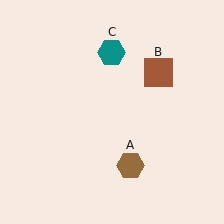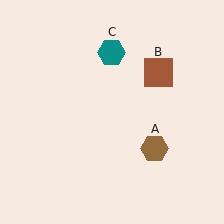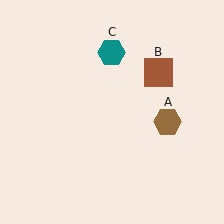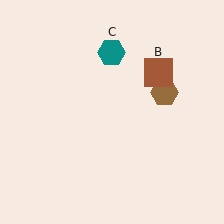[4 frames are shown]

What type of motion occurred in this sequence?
The brown hexagon (object A) rotated counterclockwise around the center of the scene.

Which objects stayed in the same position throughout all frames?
Brown square (object B) and teal hexagon (object C) remained stationary.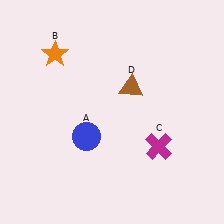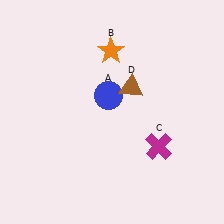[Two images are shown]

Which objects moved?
The objects that moved are: the blue circle (A), the orange star (B).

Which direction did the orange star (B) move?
The orange star (B) moved right.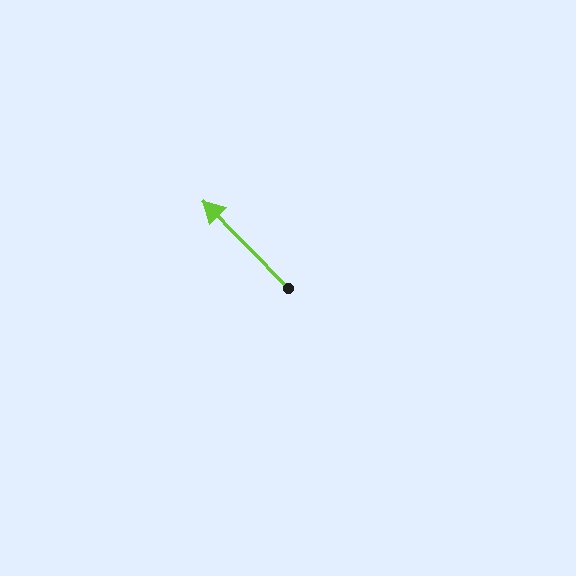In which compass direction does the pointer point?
Northwest.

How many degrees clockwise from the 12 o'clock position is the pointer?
Approximately 316 degrees.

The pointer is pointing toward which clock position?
Roughly 11 o'clock.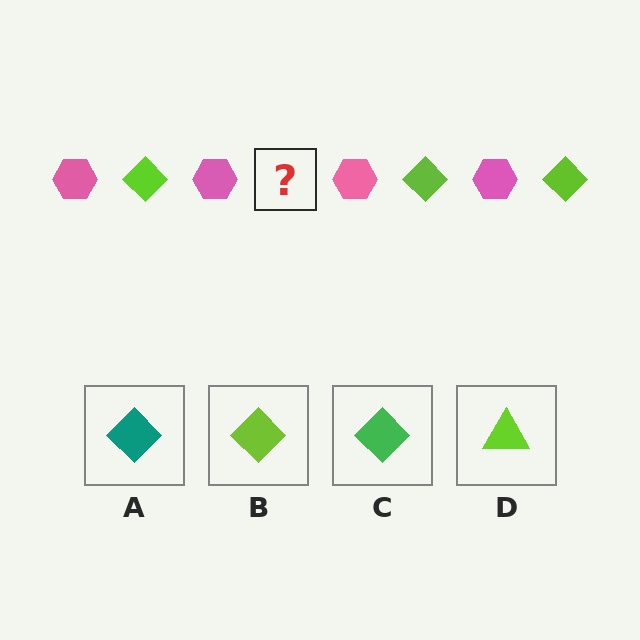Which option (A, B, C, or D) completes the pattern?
B.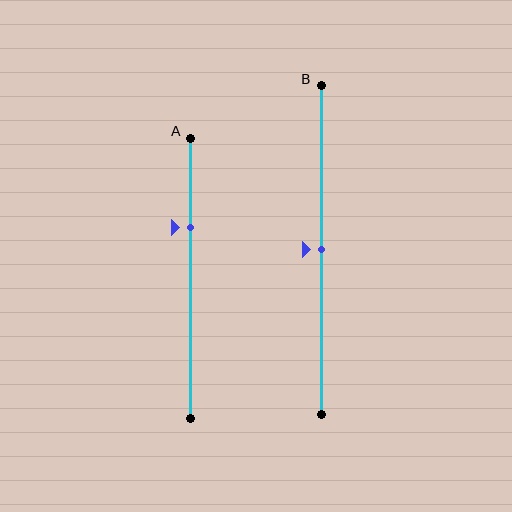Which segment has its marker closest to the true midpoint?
Segment B has its marker closest to the true midpoint.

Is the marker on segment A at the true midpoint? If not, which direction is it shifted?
No, the marker on segment A is shifted upward by about 18% of the segment length.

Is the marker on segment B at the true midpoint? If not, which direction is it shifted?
Yes, the marker on segment B is at the true midpoint.